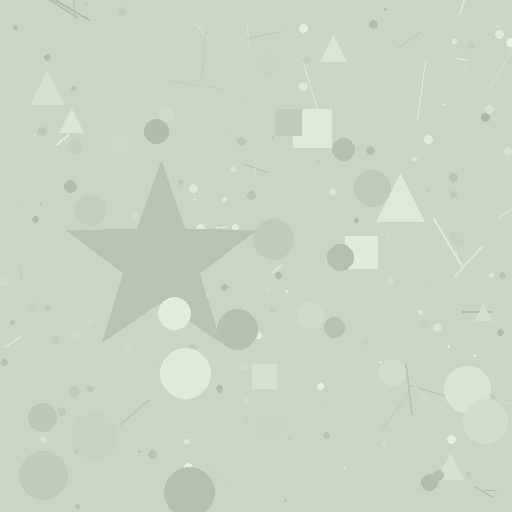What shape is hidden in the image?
A star is hidden in the image.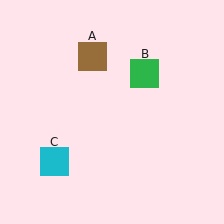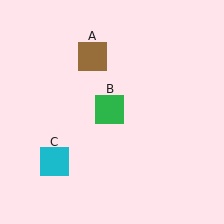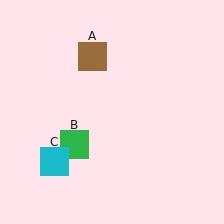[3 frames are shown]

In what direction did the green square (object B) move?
The green square (object B) moved down and to the left.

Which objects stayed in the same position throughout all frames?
Brown square (object A) and cyan square (object C) remained stationary.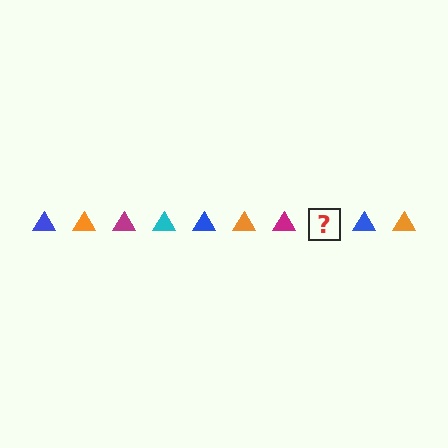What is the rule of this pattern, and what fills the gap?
The rule is that the pattern cycles through blue, orange, magenta, cyan triangles. The gap should be filled with a cyan triangle.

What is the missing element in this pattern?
The missing element is a cyan triangle.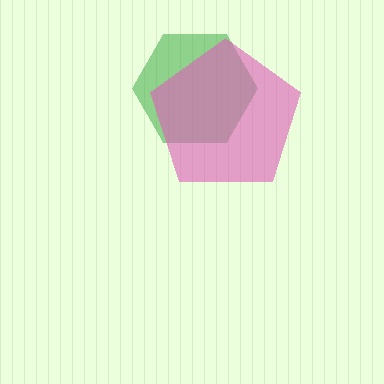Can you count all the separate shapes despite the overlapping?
Yes, there are 2 separate shapes.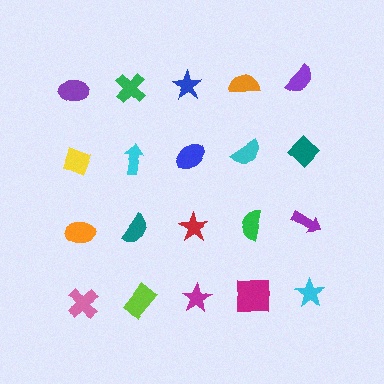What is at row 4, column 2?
A lime rectangle.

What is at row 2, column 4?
A cyan semicircle.